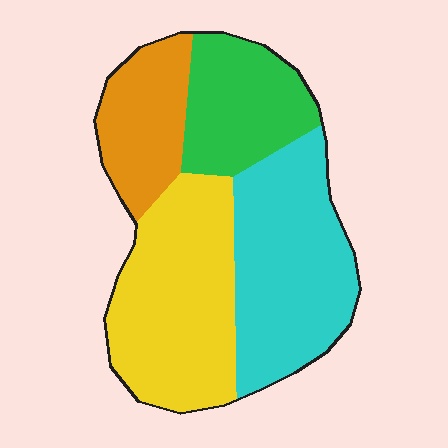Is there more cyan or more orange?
Cyan.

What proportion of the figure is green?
Green takes up less than a quarter of the figure.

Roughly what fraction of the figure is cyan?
Cyan covers 32% of the figure.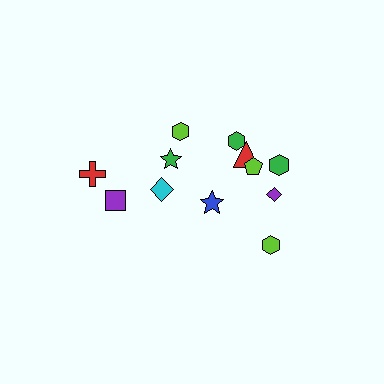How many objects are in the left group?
There are 5 objects.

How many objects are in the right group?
There are 7 objects.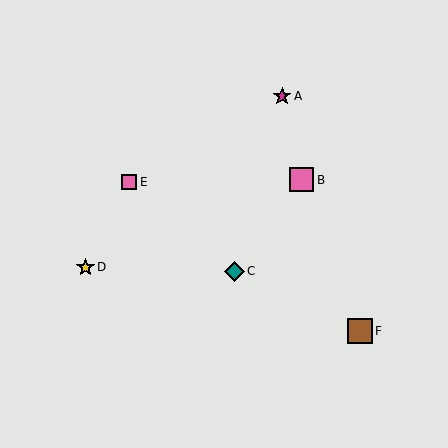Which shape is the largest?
The brown square (labeled F) is the largest.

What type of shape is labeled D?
Shape D is a yellow star.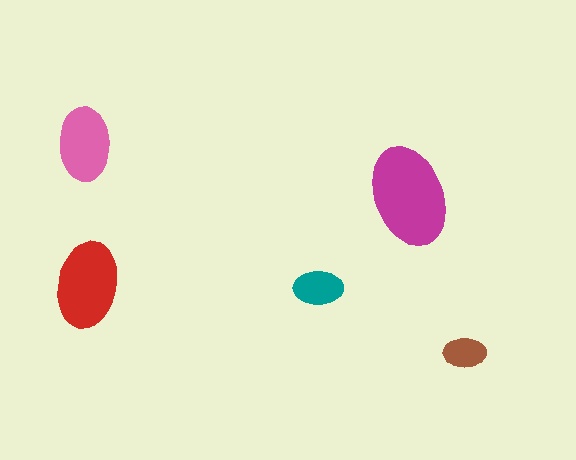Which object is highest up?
The pink ellipse is topmost.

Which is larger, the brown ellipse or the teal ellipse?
The teal one.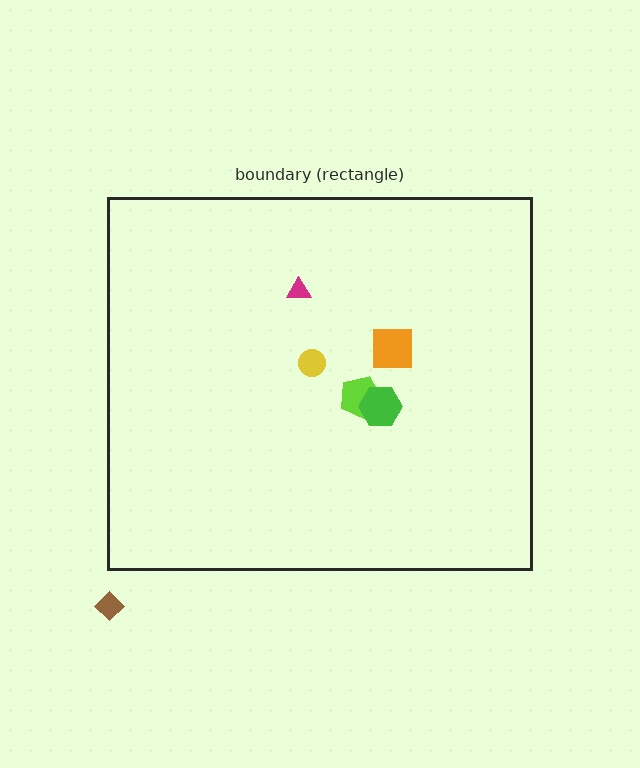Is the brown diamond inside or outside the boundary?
Outside.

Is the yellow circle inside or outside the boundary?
Inside.